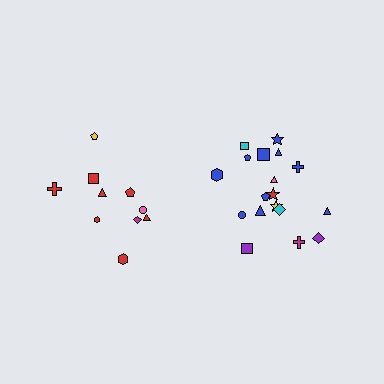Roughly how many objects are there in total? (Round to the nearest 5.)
Roughly 30 objects in total.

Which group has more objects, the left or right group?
The right group.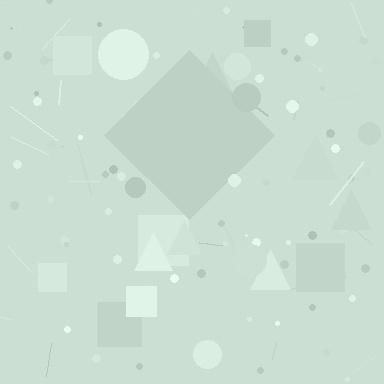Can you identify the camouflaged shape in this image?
The camouflaged shape is a diamond.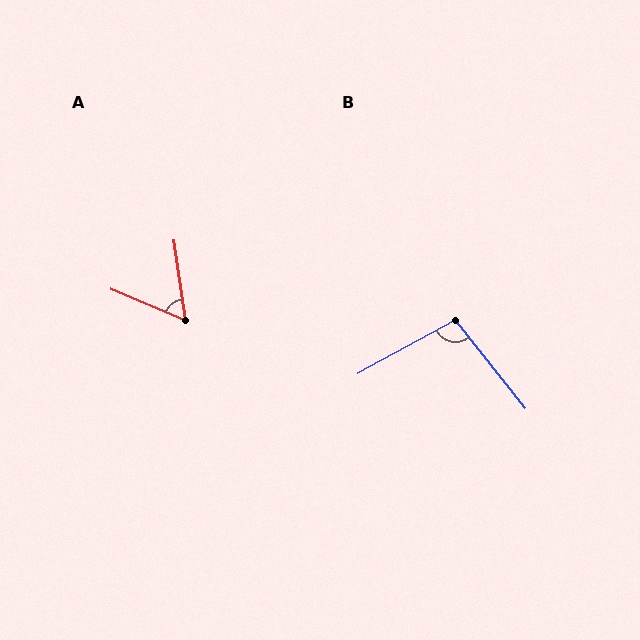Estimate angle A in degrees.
Approximately 59 degrees.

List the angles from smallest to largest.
A (59°), B (100°).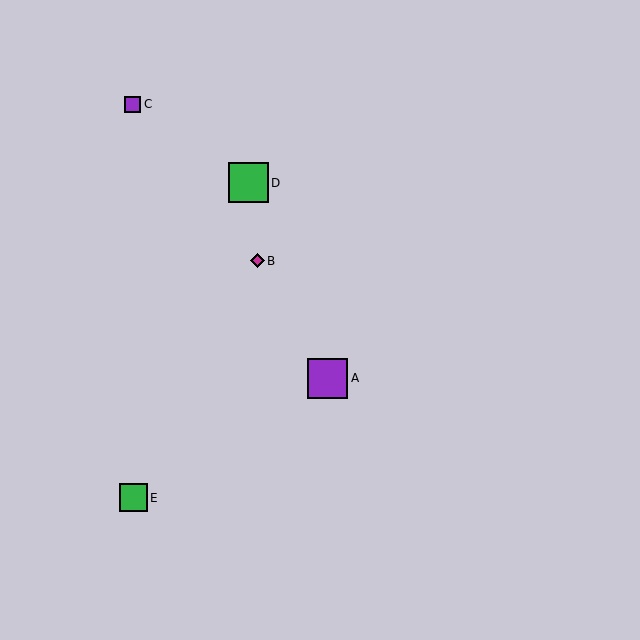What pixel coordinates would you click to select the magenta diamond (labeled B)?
Click at (258, 261) to select the magenta diamond B.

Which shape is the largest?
The purple square (labeled A) is the largest.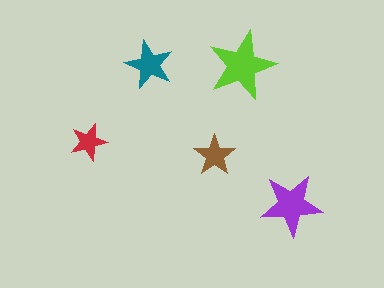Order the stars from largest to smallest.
the lime one, the purple one, the teal one, the brown one, the red one.